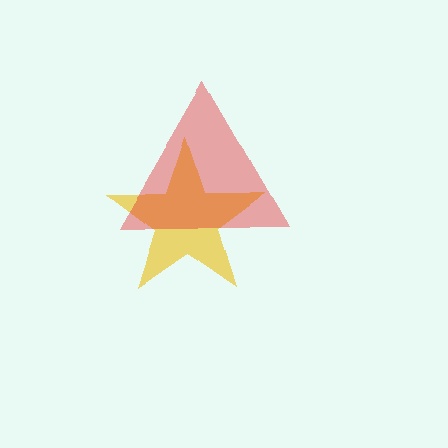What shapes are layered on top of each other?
The layered shapes are: a yellow star, a red triangle.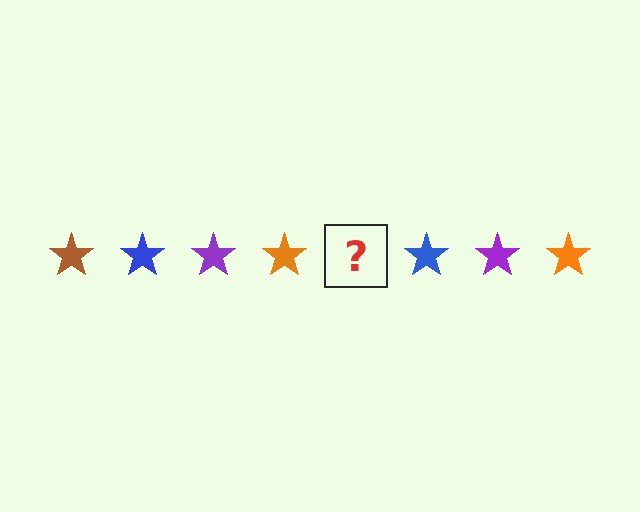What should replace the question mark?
The question mark should be replaced with a brown star.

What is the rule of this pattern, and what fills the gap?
The rule is that the pattern cycles through brown, blue, purple, orange stars. The gap should be filled with a brown star.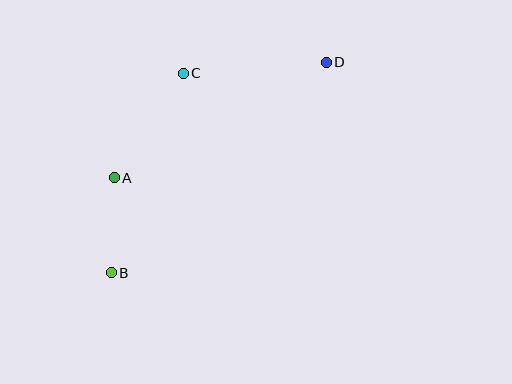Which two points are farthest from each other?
Points B and D are farthest from each other.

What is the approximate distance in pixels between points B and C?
The distance between B and C is approximately 212 pixels.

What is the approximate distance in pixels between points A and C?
The distance between A and C is approximately 125 pixels.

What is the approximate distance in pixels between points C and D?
The distance between C and D is approximately 143 pixels.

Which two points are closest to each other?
Points A and B are closest to each other.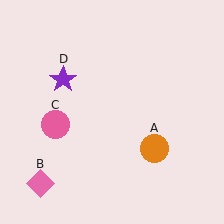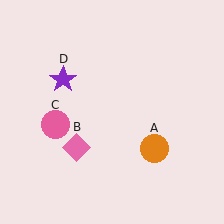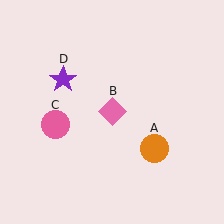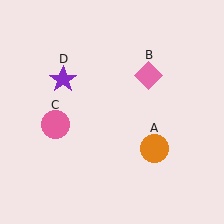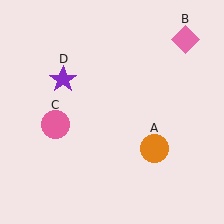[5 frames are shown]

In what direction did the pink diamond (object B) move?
The pink diamond (object B) moved up and to the right.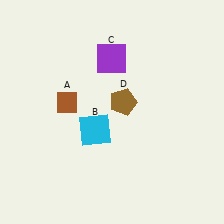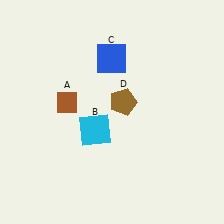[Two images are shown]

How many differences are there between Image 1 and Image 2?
There is 1 difference between the two images.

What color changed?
The square (C) changed from purple in Image 1 to blue in Image 2.